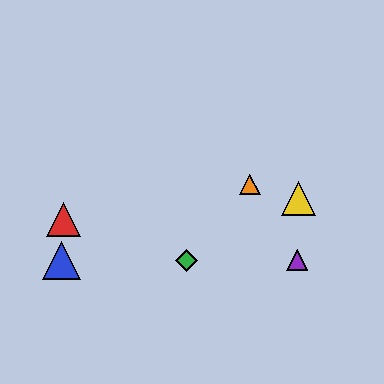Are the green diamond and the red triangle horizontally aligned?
No, the green diamond is at y≈260 and the red triangle is at y≈219.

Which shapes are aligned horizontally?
The blue triangle, the green diamond, the purple triangle are aligned horizontally.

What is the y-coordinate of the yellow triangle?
The yellow triangle is at y≈198.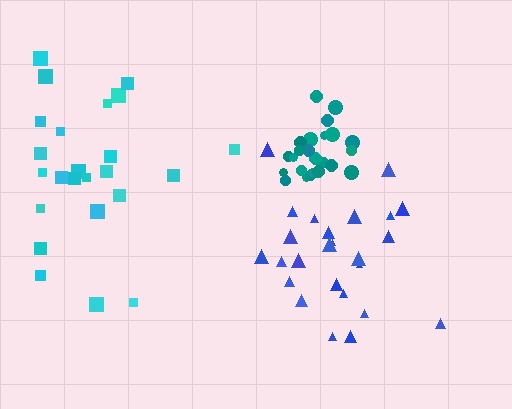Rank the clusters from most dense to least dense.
teal, blue, cyan.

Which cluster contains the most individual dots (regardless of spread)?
Teal (25).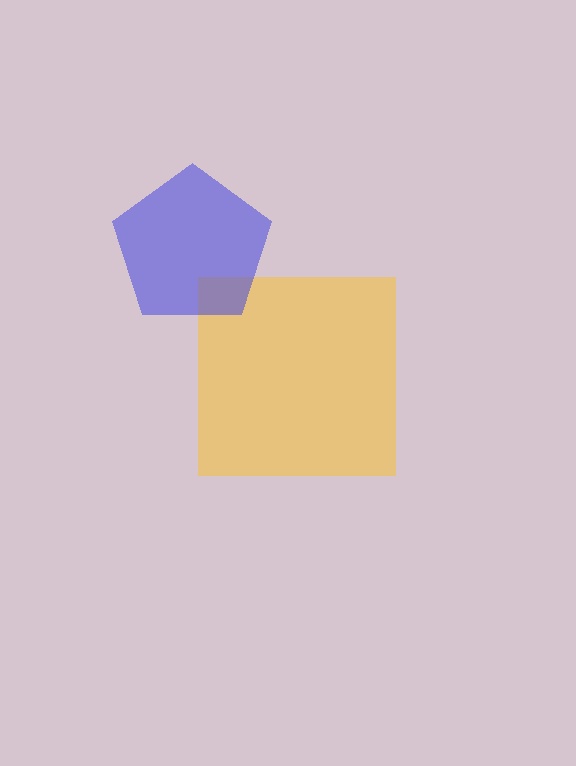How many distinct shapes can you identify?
There are 2 distinct shapes: a yellow square, a blue pentagon.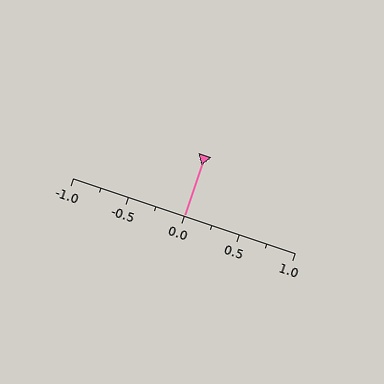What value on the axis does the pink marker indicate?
The marker indicates approximately 0.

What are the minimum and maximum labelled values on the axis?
The axis runs from -1.0 to 1.0.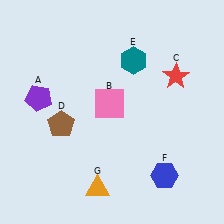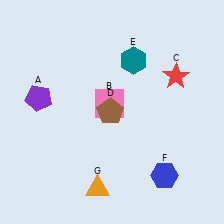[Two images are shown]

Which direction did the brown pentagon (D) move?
The brown pentagon (D) moved right.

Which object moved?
The brown pentagon (D) moved right.